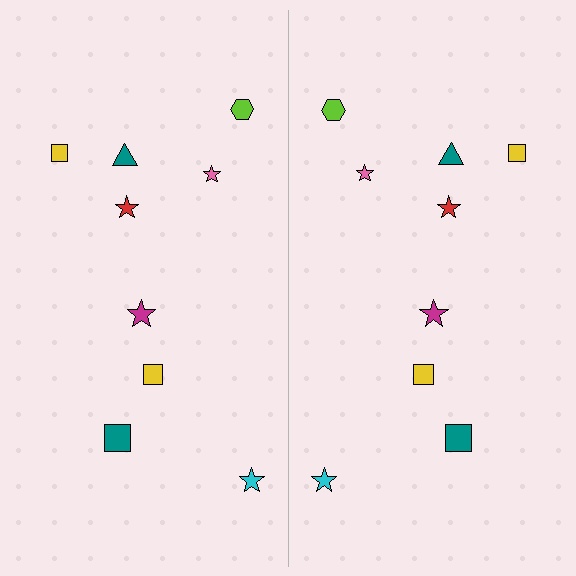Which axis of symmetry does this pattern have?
The pattern has a vertical axis of symmetry running through the center of the image.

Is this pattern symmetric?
Yes, this pattern has bilateral (reflection) symmetry.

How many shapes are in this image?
There are 18 shapes in this image.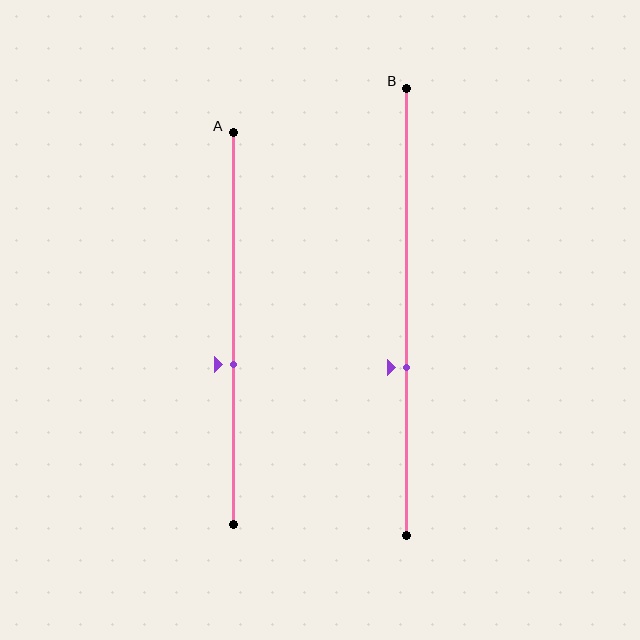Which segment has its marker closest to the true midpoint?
Segment A has its marker closest to the true midpoint.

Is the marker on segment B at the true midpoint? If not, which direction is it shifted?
No, the marker on segment B is shifted downward by about 12% of the segment length.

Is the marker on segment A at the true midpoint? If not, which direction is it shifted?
No, the marker on segment A is shifted downward by about 9% of the segment length.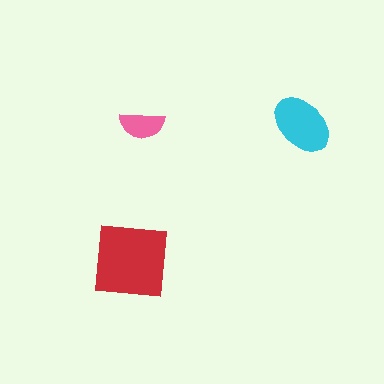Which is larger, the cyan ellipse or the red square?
The red square.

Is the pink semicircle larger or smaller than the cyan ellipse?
Smaller.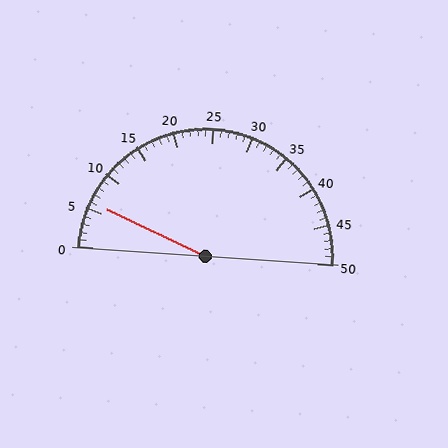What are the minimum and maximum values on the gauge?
The gauge ranges from 0 to 50.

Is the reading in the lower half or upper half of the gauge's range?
The reading is in the lower half of the range (0 to 50).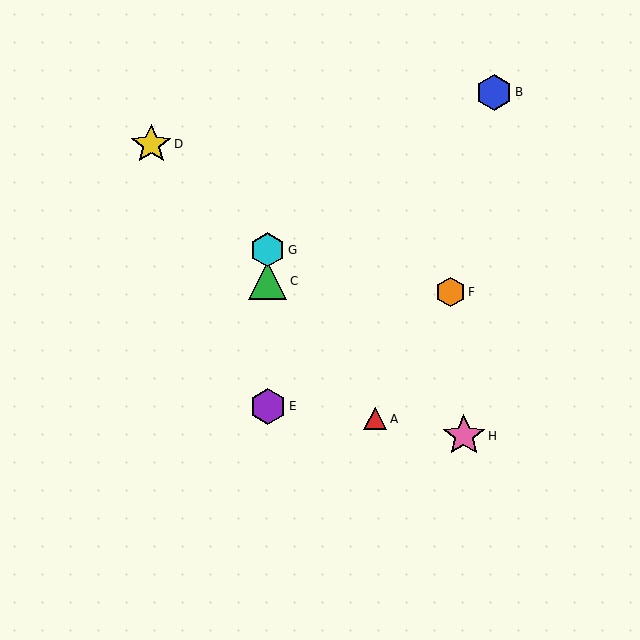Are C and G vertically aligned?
Yes, both are at x≈268.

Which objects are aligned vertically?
Objects C, E, G are aligned vertically.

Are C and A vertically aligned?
No, C is at x≈268 and A is at x≈375.